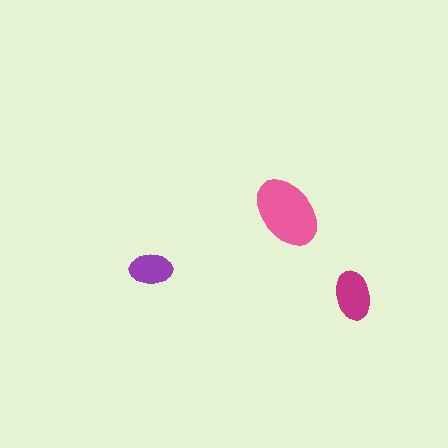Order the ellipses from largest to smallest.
the pink one, the magenta one, the purple one.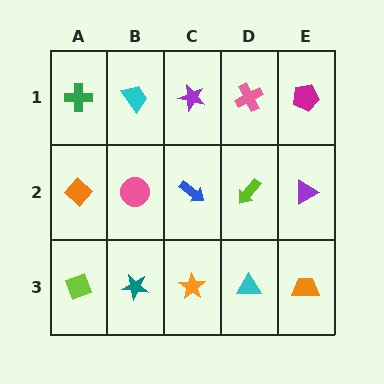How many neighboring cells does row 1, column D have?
3.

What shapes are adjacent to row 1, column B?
A pink circle (row 2, column B), a green cross (row 1, column A), a purple star (row 1, column C).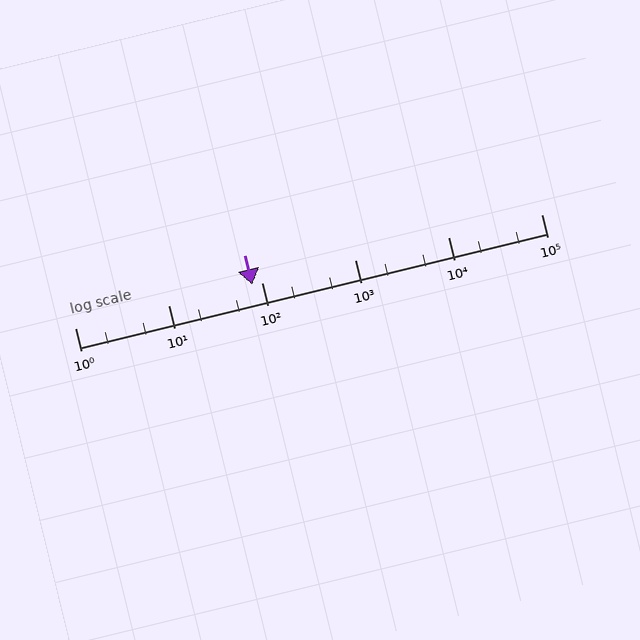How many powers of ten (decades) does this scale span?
The scale spans 5 decades, from 1 to 100000.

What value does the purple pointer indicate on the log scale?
The pointer indicates approximately 80.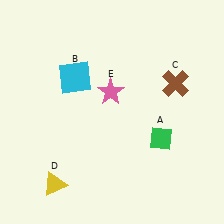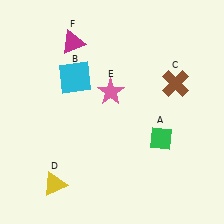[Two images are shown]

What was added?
A magenta triangle (F) was added in Image 2.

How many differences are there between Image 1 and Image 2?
There is 1 difference between the two images.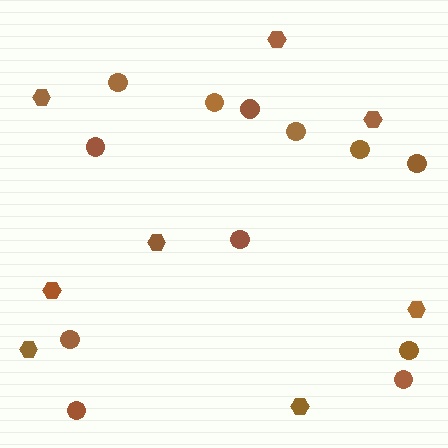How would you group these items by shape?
There are 2 groups: one group of hexagons (8) and one group of circles (12).